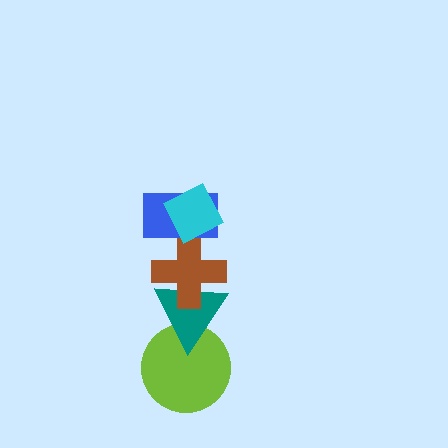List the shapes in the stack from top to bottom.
From top to bottom: the cyan diamond, the blue rectangle, the brown cross, the teal triangle, the lime circle.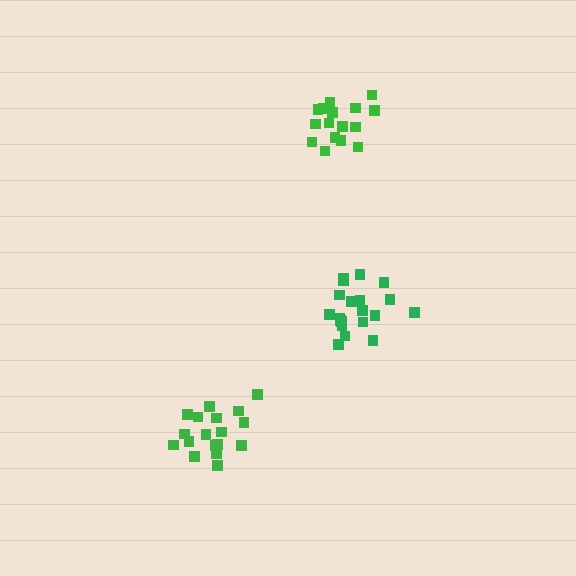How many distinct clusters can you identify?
There are 3 distinct clusters.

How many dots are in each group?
Group 1: 18 dots, Group 2: 20 dots, Group 3: 16 dots (54 total).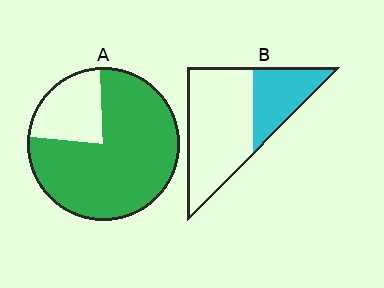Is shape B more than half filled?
No.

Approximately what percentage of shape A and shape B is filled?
A is approximately 75% and B is approximately 30%.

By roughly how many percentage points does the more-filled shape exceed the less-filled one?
By roughly 45 percentage points (A over B).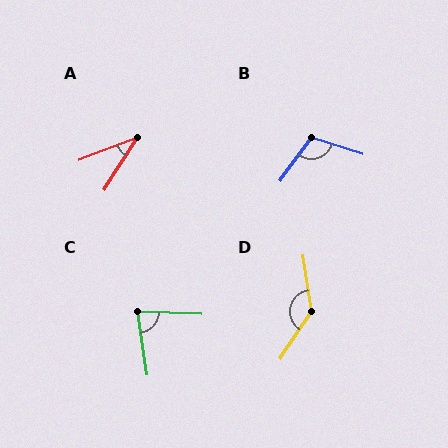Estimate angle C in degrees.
Approximately 79 degrees.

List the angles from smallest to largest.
A (37°), C (79°), B (108°), D (138°).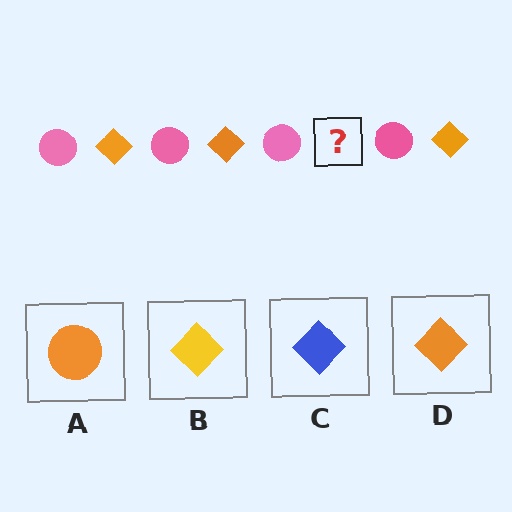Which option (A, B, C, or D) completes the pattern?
D.